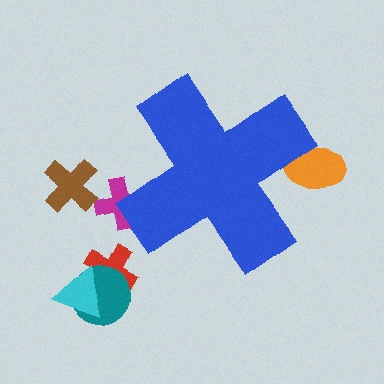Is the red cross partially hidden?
No, the red cross is fully visible.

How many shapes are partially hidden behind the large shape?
2 shapes are partially hidden.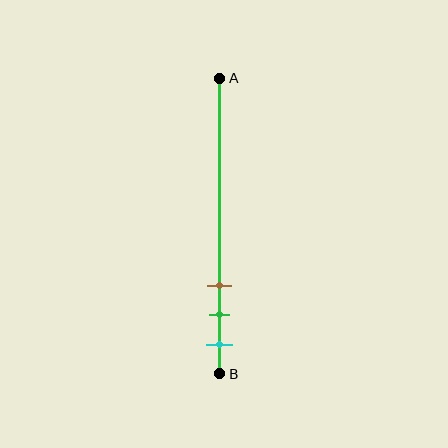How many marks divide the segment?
There are 3 marks dividing the segment.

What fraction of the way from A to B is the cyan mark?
The cyan mark is approximately 90% (0.9) of the way from A to B.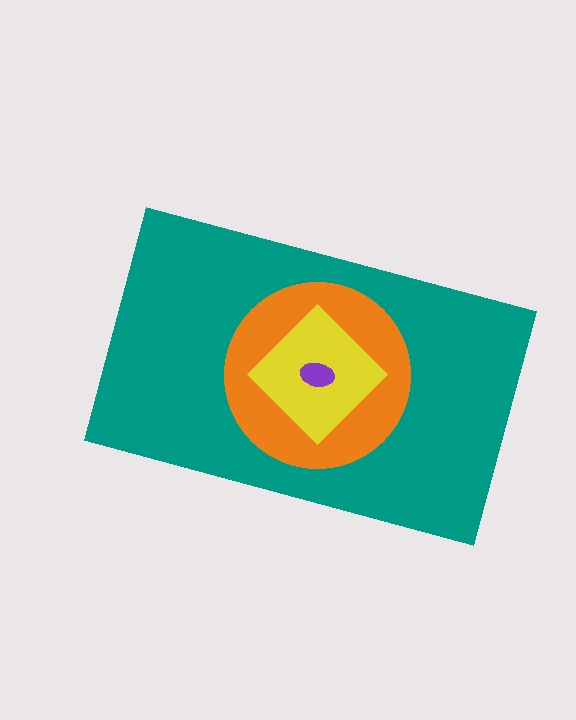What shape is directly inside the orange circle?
The yellow diamond.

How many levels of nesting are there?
4.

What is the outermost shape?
The teal rectangle.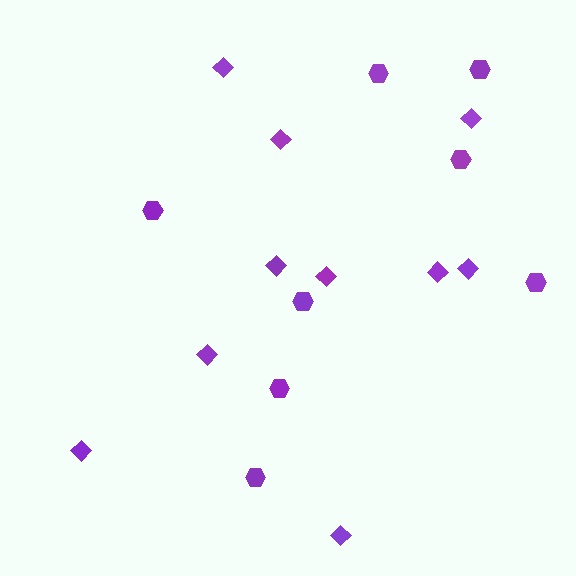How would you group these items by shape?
There are 2 groups: one group of diamonds (10) and one group of hexagons (8).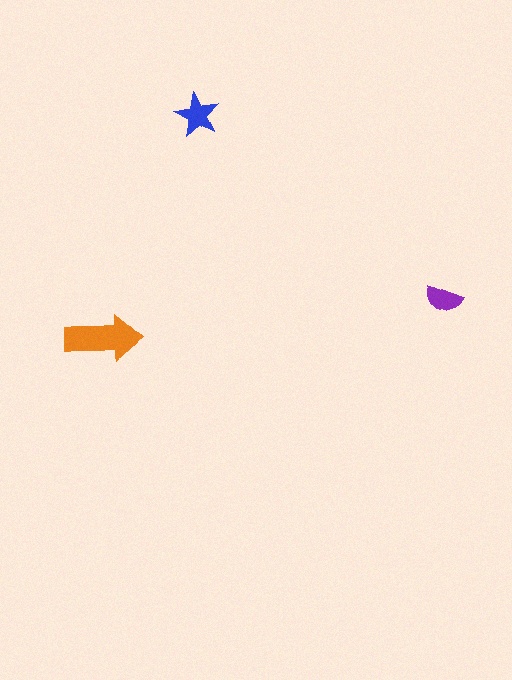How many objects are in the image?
There are 3 objects in the image.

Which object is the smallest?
The purple semicircle.